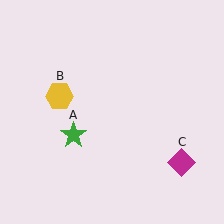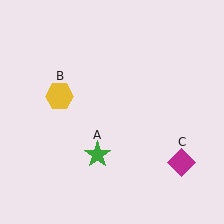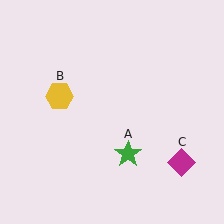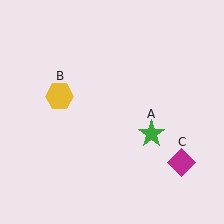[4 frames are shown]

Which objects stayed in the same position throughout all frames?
Yellow hexagon (object B) and magenta diamond (object C) remained stationary.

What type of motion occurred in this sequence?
The green star (object A) rotated counterclockwise around the center of the scene.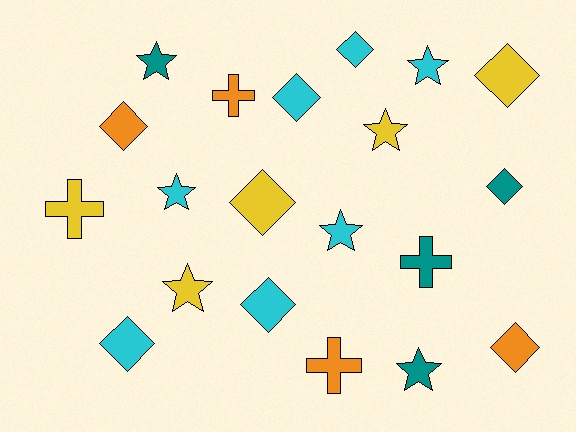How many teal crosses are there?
There is 1 teal cross.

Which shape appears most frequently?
Diamond, with 9 objects.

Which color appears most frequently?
Cyan, with 7 objects.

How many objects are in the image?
There are 20 objects.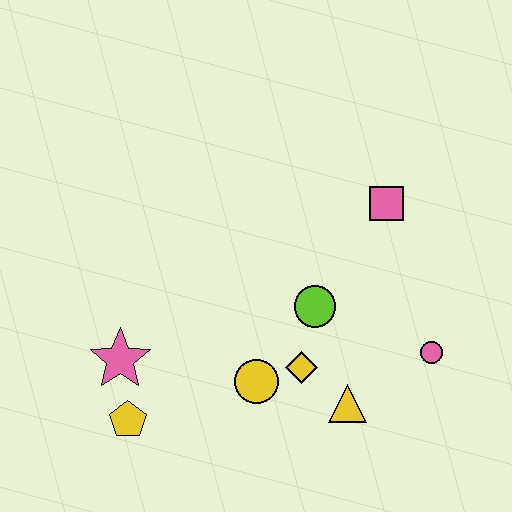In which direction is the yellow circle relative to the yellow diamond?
The yellow circle is to the left of the yellow diamond.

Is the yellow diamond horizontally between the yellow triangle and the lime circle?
No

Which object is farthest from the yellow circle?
The pink square is farthest from the yellow circle.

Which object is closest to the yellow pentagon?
The pink star is closest to the yellow pentagon.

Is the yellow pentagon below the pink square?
Yes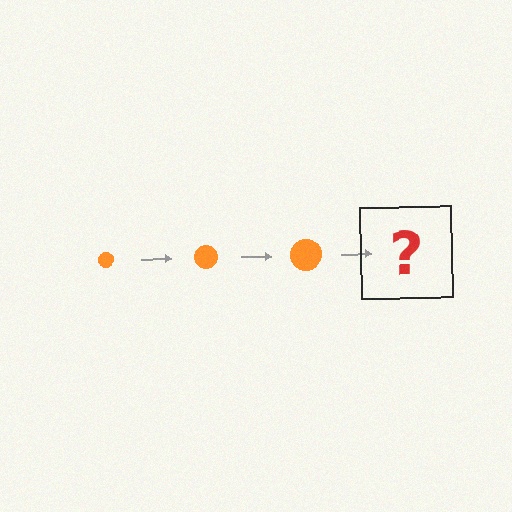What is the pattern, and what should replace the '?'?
The pattern is that the circle gets progressively larger each step. The '?' should be an orange circle, larger than the previous one.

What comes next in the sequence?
The next element should be an orange circle, larger than the previous one.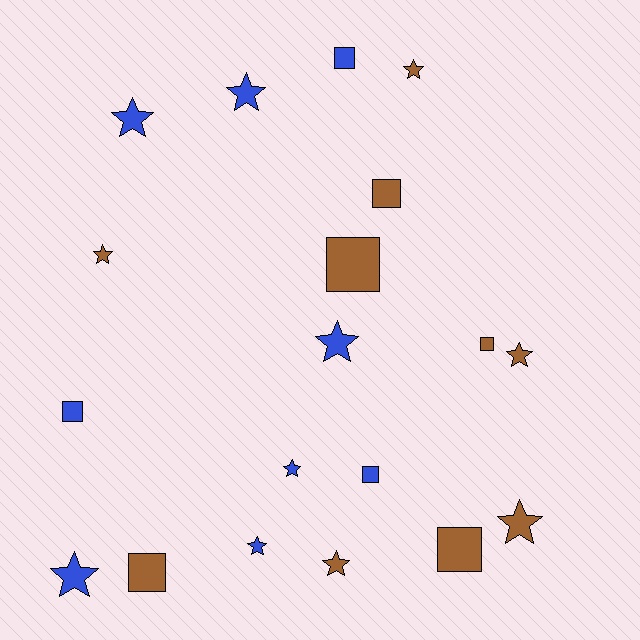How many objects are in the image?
There are 19 objects.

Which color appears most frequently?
Brown, with 10 objects.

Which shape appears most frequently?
Star, with 11 objects.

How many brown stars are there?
There are 5 brown stars.